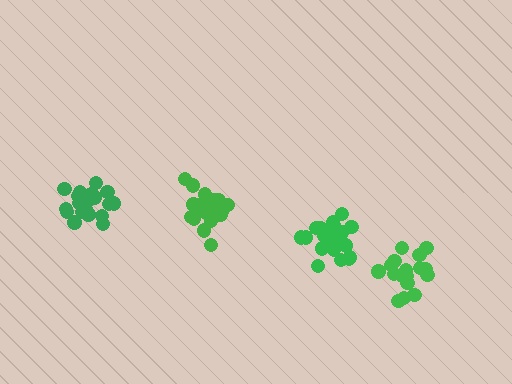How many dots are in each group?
Group 1: 21 dots, Group 2: 20 dots, Group 3: 17 dots, Group 4: 20 dots (78 total).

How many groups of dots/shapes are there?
There are 4 groups.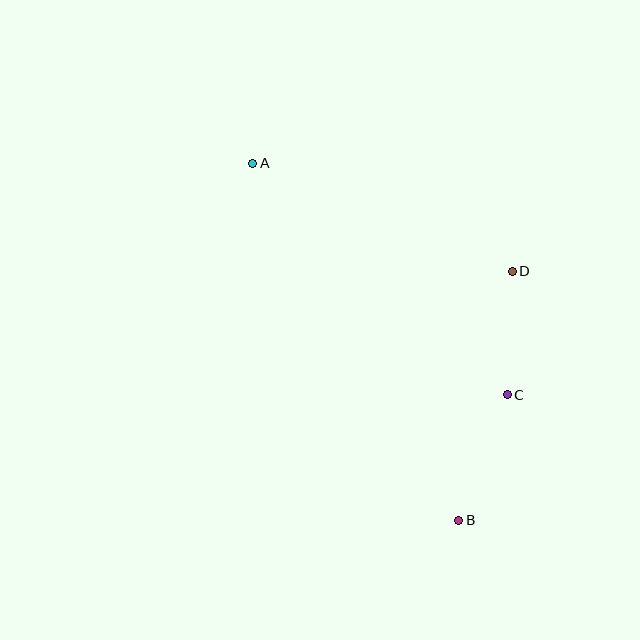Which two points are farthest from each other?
Points A and B are farthest from each other.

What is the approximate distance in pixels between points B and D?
The distance between B and D is approximately 255 pixels.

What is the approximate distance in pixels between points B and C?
The distance between B and C is approximately 134 pixels.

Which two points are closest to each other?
Points C and D are closest to each other.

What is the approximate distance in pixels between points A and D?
The distance between A and D is approximately 281 pixels.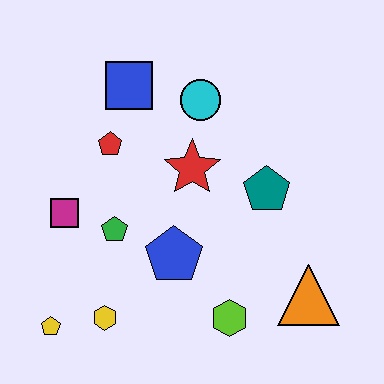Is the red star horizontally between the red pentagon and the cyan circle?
Yes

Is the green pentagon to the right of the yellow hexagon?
Yes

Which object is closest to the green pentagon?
The magenta square is closest to the green pentagon.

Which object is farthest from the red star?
The yellow pentagon is farthest from the red star.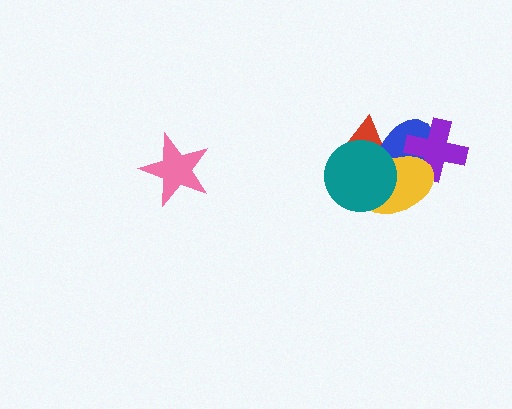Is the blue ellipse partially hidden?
Yes, it is partially covered by another shape.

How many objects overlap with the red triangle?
3 objects overlap with the red triangle.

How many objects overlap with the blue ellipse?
4 objects overlap with the blue ellipse.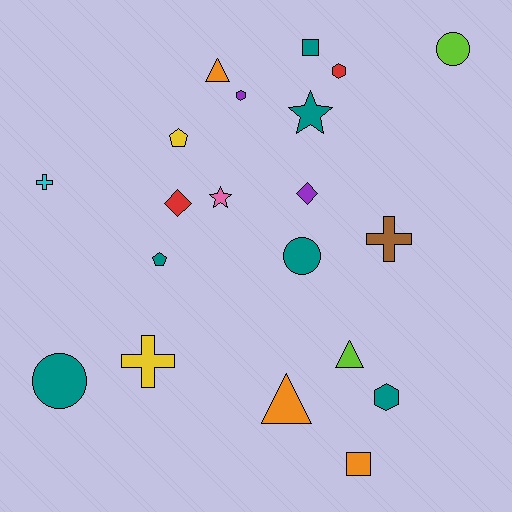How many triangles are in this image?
There are 3 triangles.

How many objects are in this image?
There are 20 objects.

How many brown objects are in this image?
There is 1 brown object.